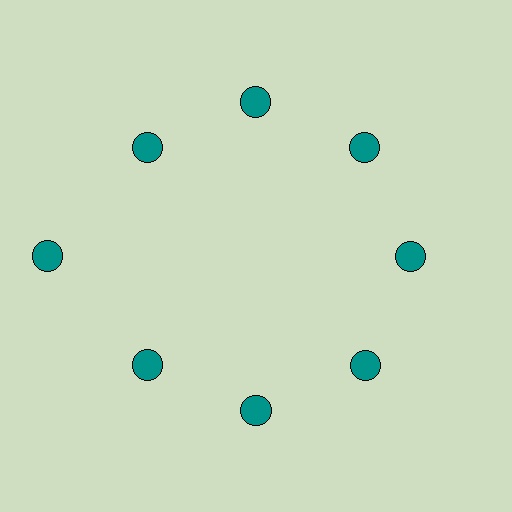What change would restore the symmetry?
The symmetry would be restored by moving it inward, back onto the ring so that all 8 circles sit at equal angles and equal distance from the center.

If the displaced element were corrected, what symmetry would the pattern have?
It would have 8-fold rotational symmetry — the pattern would map onto itself every 45 degrees.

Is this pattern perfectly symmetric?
No. The 8 teal circles are arranged in a ring, but one element near the 9 o'clock position is pushed outward from the center, breaking the 8-fold rotational symmetry.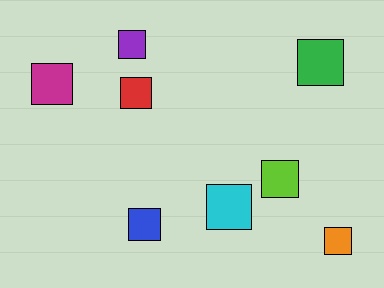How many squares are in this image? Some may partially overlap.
There are 8 squares.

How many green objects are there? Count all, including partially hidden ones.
There is 1 green object.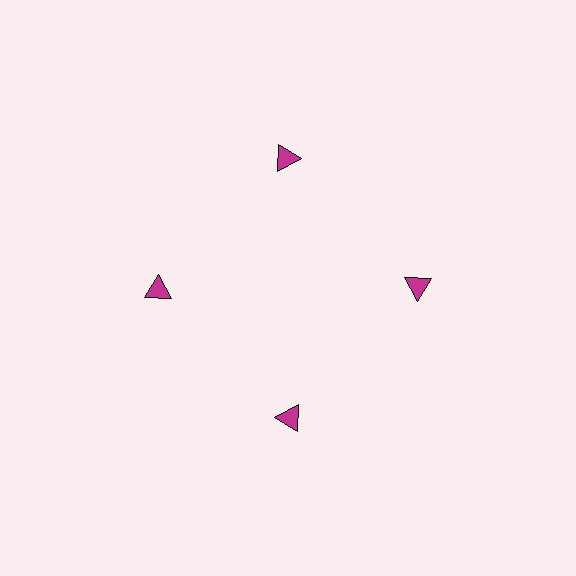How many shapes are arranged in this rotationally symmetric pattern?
There are 4 shapes, arranged in 4 groups of 1.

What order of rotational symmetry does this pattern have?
This pattern has 4-fold rotational symmetry.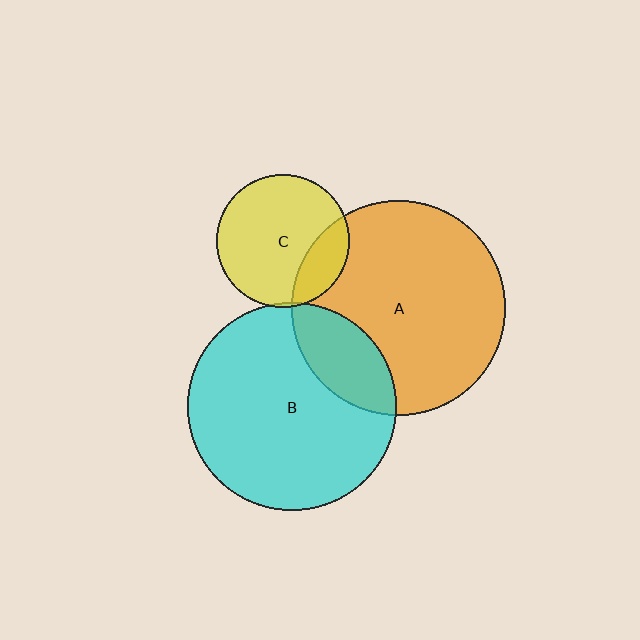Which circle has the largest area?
Circle A (orange).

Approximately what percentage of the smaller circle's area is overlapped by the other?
Approximately 20%.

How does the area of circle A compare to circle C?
Approximately 2.6 times.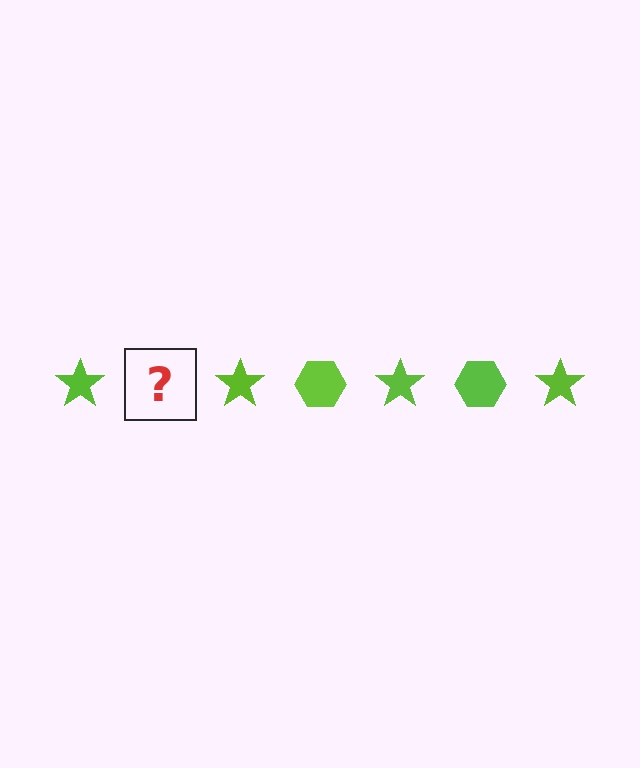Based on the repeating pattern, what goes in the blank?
The blank should be a lime hexagon.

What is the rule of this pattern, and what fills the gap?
The rule is that the pattern cycles through star, hexagon shapes in lime. The gap should be filled with a lime hexagon.